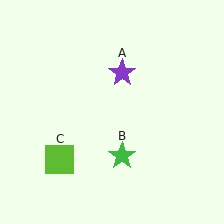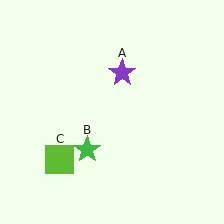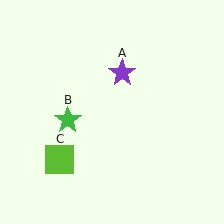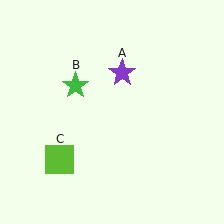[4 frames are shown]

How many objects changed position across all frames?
1 object changed position: green star (object B).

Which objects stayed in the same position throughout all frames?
Purple star (object A) and lime square (object C) remained stationary.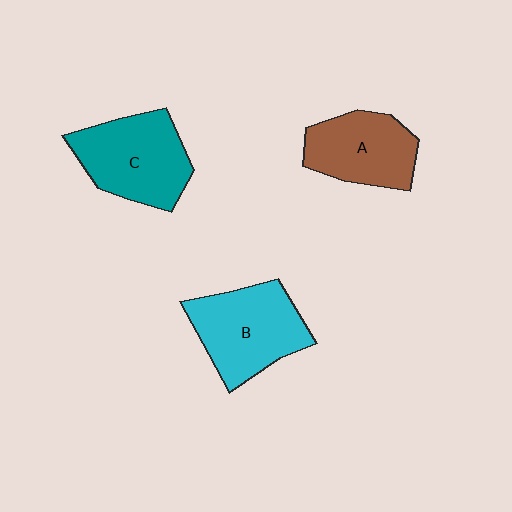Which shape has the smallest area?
Shape A (brown).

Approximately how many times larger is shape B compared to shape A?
Approximately 1.2 times.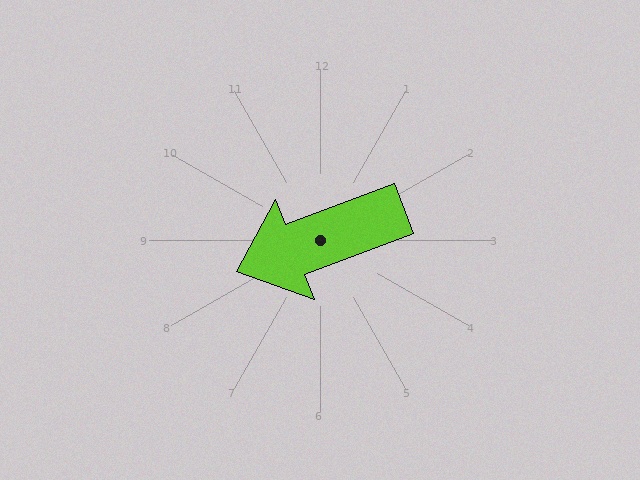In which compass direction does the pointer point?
West.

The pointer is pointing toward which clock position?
Roughly 8 o'clock.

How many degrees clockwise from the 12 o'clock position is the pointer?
Approximately 249 degrees.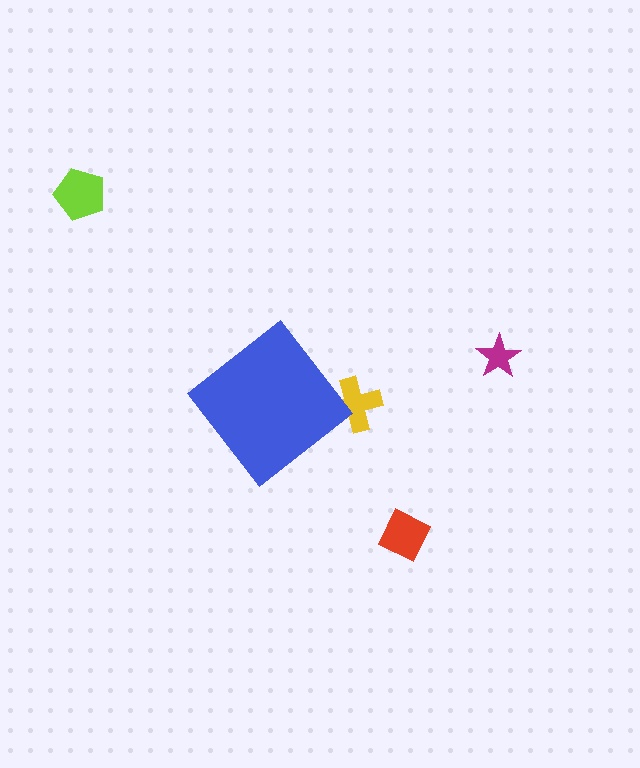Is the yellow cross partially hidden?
Yes, the yellow cross is partially hidden behind the blue diamond.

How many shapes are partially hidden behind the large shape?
1 shape is partially hidden.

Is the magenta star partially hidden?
No, the magenta star is fully visible.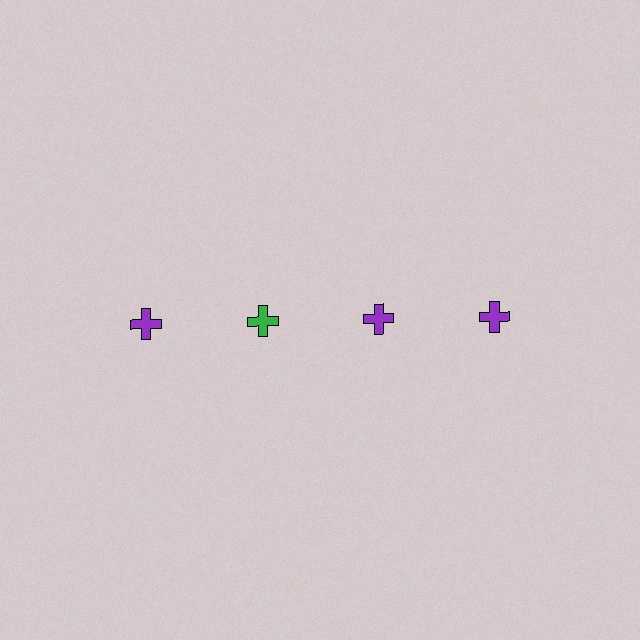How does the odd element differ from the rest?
It has a different color: green instead of purple.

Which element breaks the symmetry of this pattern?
The green cross in the top row, second from left column breaks the symmetry. All other shapes are purple crosses.